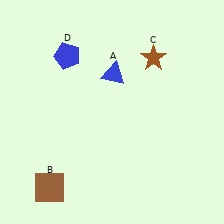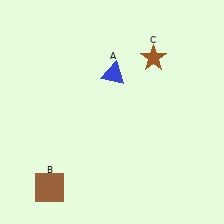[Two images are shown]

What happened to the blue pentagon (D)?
The blue pentagon (D) was removed in Image 2. It was in the top-left area of Image 1.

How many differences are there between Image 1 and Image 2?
There is 1 difference between the two images.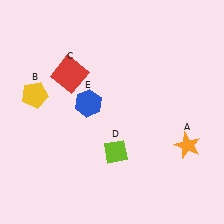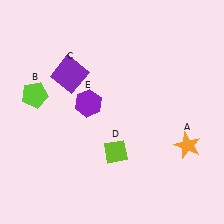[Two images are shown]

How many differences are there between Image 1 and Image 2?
There are 3 differences between the two images.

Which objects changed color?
B changed from yellow to lime. C changed from red to purple. E changed from blue to purple.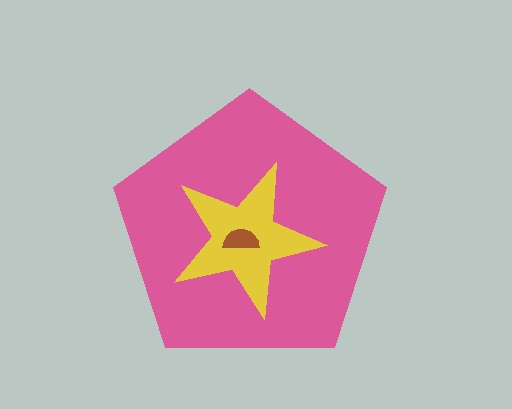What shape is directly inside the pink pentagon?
The yellow star.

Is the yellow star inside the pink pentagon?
Yes.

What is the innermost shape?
The brown semicircle.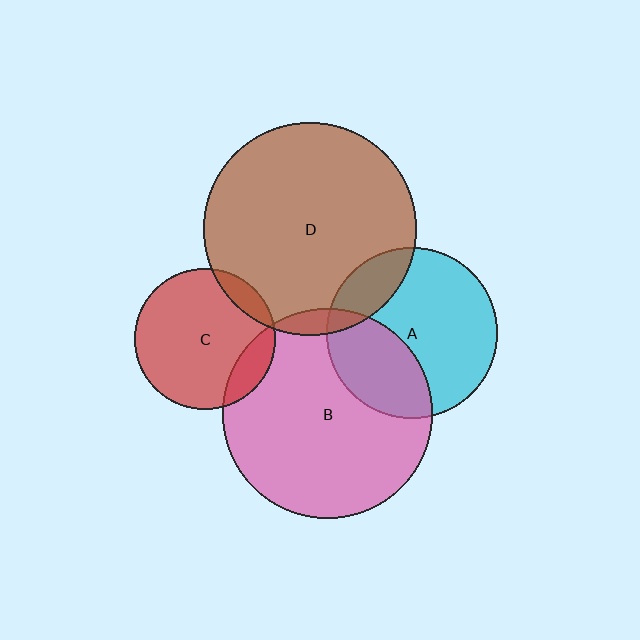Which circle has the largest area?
Circle D (brown).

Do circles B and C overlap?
Yes.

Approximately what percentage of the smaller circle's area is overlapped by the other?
Approximately 15%.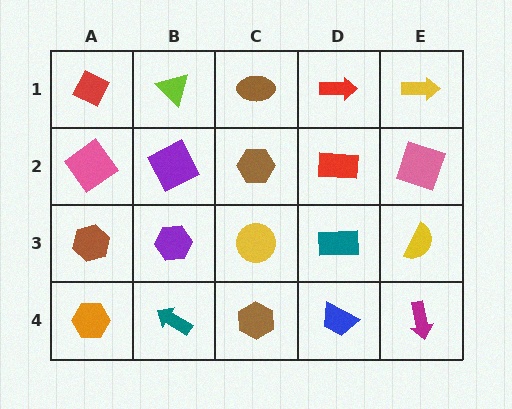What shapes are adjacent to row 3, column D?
A red rectangle (row 2, column D), a blue trapezoid (row 4, column D), a yellow circle (row 3, column C), a yellow semicircle (row 3, column E).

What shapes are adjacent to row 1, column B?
A purple square (row 2, column B), a red diamond (row 1, column A), a brown ellipse (row 1, column C).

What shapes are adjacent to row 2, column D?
A red arrow (row 1, column D), a teal rectangle (row 3, column D), a brown hexagon (row 2, column C), a pink square (row 2, column E).